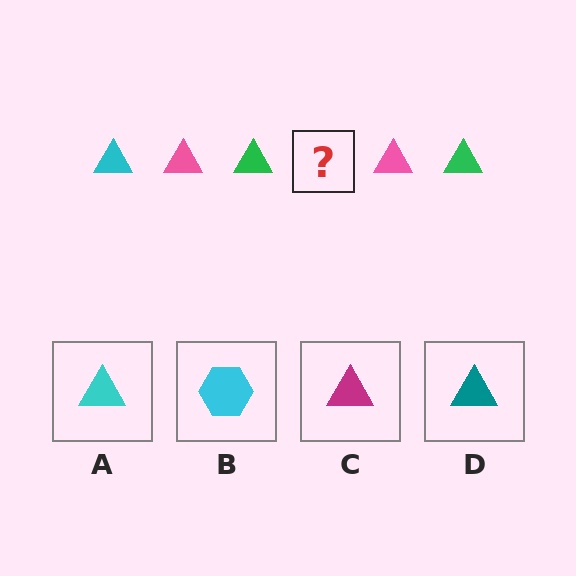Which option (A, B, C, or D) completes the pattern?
A.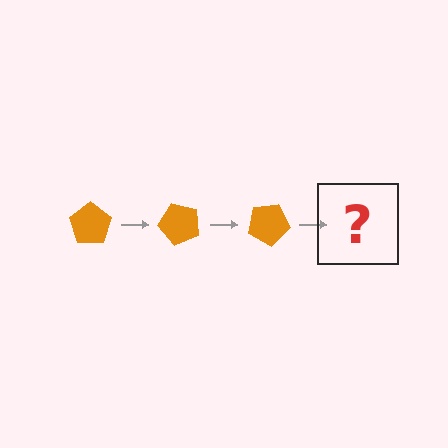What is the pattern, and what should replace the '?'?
The pattern is that the pentagon rotates 50 degrees each step. The '?' should be an orange pentagon rotated 150 degrees.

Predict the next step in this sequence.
The next step is an orange pentagon rotated 150 degrees.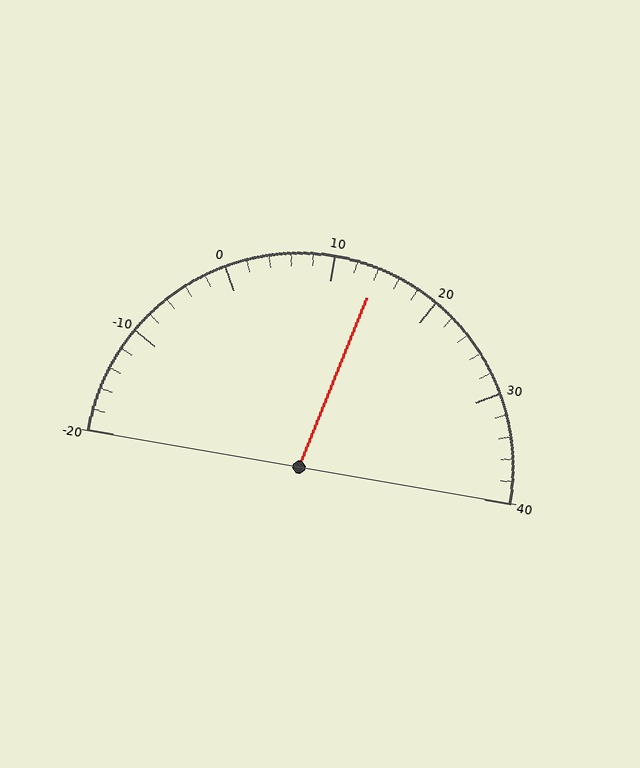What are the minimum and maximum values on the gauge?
The gauge ranges from -20 to 40.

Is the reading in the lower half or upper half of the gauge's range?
The reading is in the upper half of the range (-20 to 40).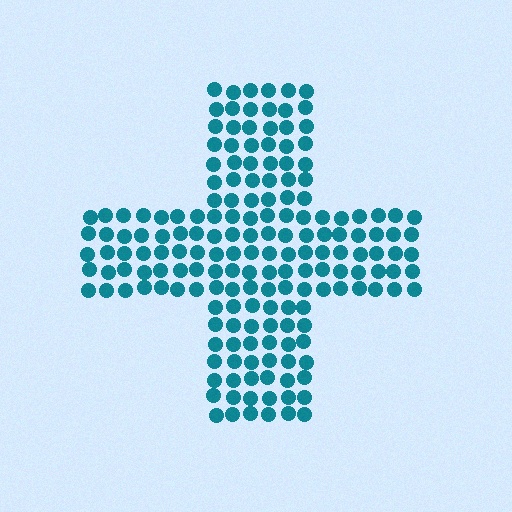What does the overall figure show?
The overall figure shows a cross.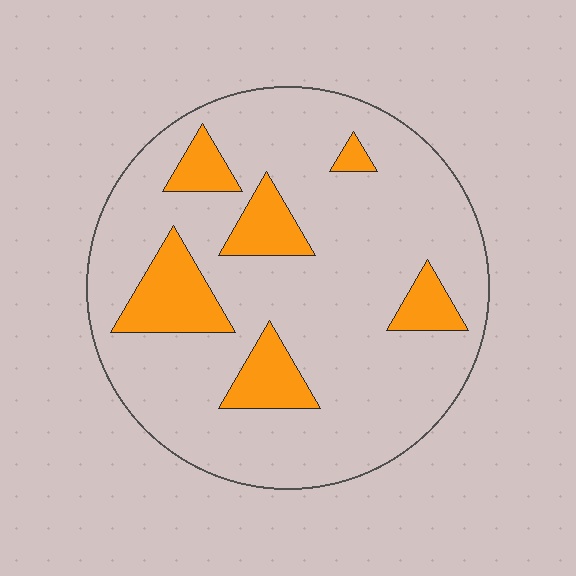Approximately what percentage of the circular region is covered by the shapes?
Approximately 20%.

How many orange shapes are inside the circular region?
6.